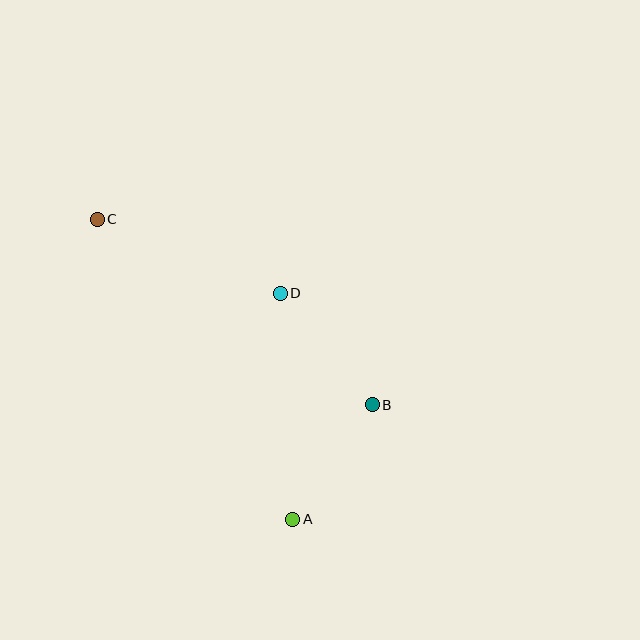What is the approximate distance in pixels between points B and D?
The distance between B and D is approximately 144 pixels.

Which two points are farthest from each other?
Points A and C are farthest from each other.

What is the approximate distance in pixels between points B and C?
The distance between B and C is approximately 332 pixels.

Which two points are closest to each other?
Points A and B are closest to each other.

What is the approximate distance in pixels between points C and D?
The distance between C and D is approximately 197 pixels.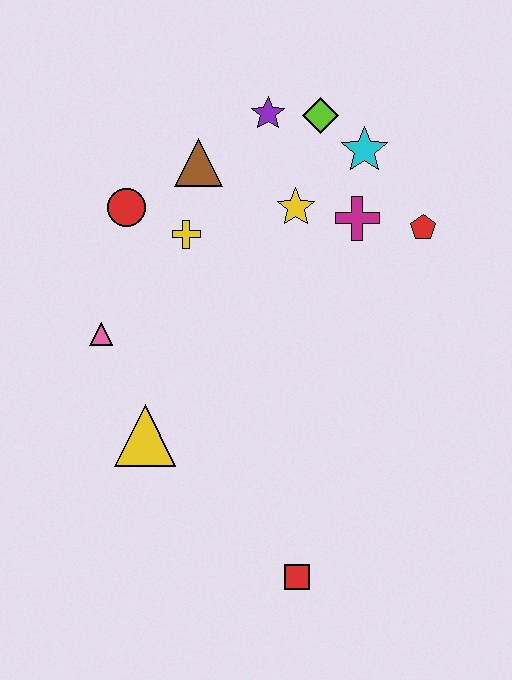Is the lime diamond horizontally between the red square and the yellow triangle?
No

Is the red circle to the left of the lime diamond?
Yes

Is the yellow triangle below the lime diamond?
Yes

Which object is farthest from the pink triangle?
The red pentagon is farthest from the pink triangle.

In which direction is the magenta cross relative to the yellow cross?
The magenta cross is to the right of the yellow cross.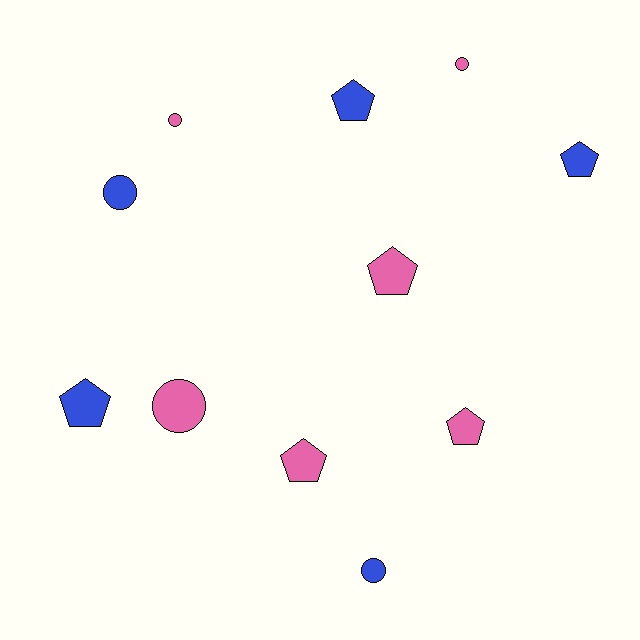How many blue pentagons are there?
There are 3 blue pentagons.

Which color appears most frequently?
Pink, with 6 objects.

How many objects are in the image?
There are 11 objects.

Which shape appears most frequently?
Pentagon, with 6 objects.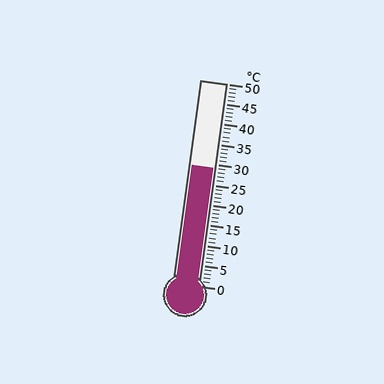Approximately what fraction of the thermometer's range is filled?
The thermometer is filled to approximately 60% of its range.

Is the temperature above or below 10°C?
The temperature is above 10°C.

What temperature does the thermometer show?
The thermometer shows approximately 29°C.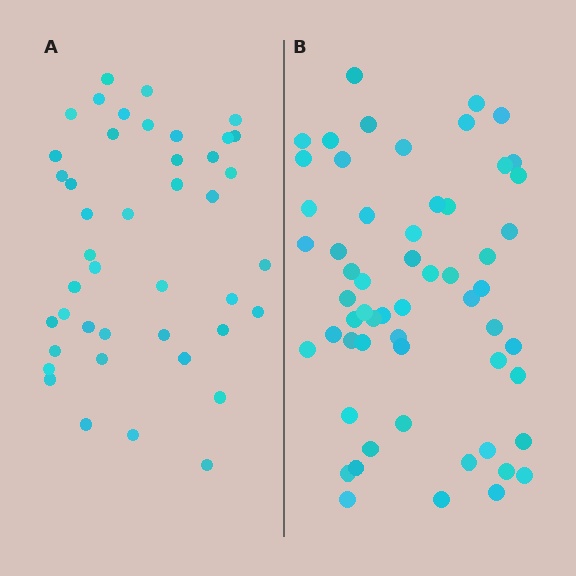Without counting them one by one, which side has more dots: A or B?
Region B (the right region) has more dots.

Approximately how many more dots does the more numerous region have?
Region B has approximately 15 more dots than region A.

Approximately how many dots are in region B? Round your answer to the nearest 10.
About 60 dots. (The exact count is 58, which rounds to 60.)